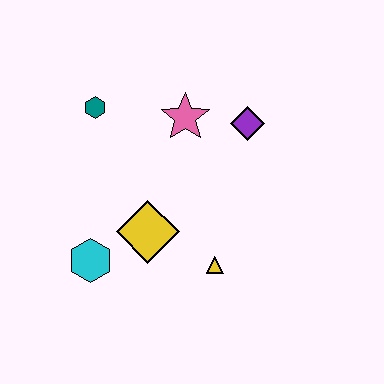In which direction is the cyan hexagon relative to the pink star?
The cyan hexagon is below the pink star.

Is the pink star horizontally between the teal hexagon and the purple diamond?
Yes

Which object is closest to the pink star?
The purple diamond is closest to the pink star.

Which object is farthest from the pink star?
The cyan hexagon is farthest from the pink star.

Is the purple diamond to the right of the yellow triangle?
Yes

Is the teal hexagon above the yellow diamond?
Yes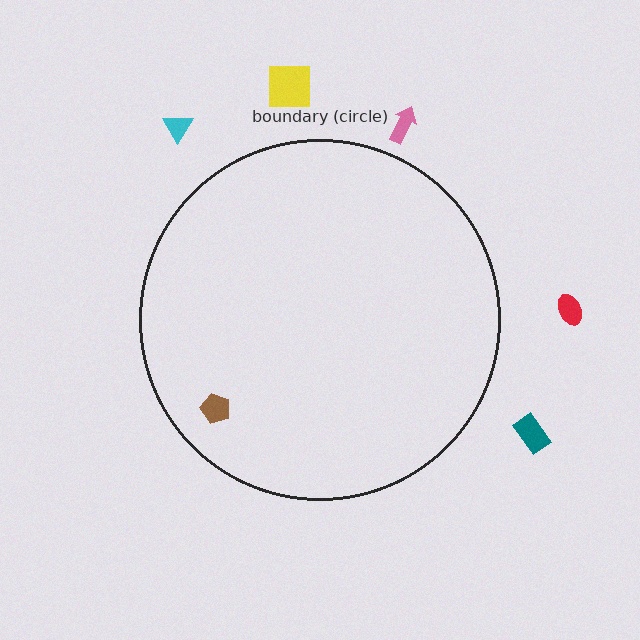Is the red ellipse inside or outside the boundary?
Outside.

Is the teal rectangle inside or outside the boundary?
Outside.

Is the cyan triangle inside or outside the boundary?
Outside.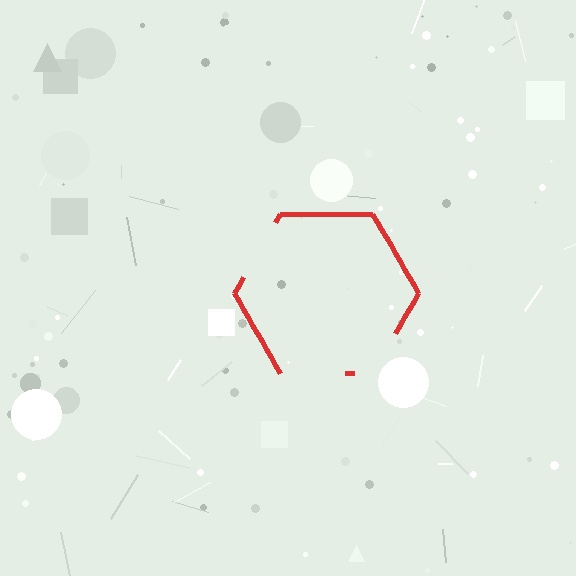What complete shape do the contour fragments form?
The contour fragments form a hexagon.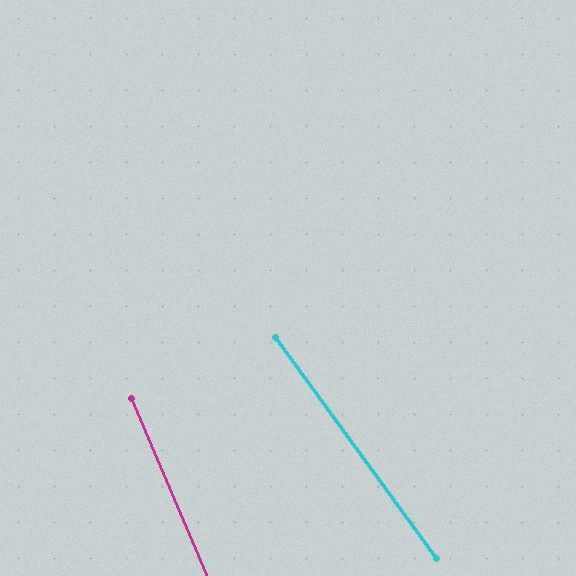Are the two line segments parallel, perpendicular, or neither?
Neither parallel nor perpendicular — they differ by about 13°.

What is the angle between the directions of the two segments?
Approximately 13 degrees.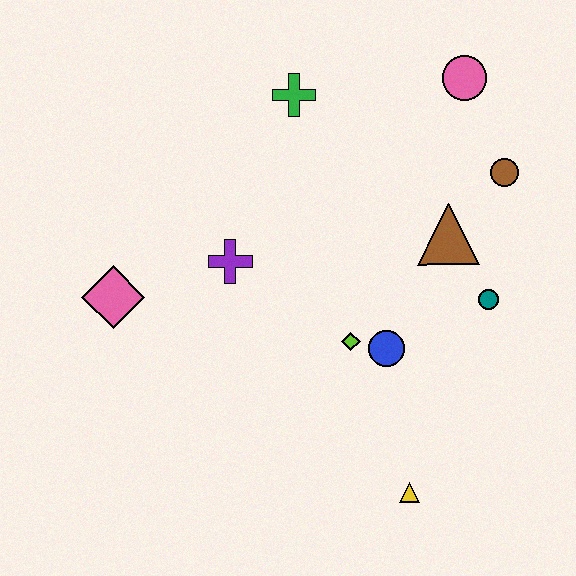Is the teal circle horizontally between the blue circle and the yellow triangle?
No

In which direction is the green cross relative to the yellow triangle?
The green cross is above the yellow triangle.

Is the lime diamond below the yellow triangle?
No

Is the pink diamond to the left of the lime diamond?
Yes